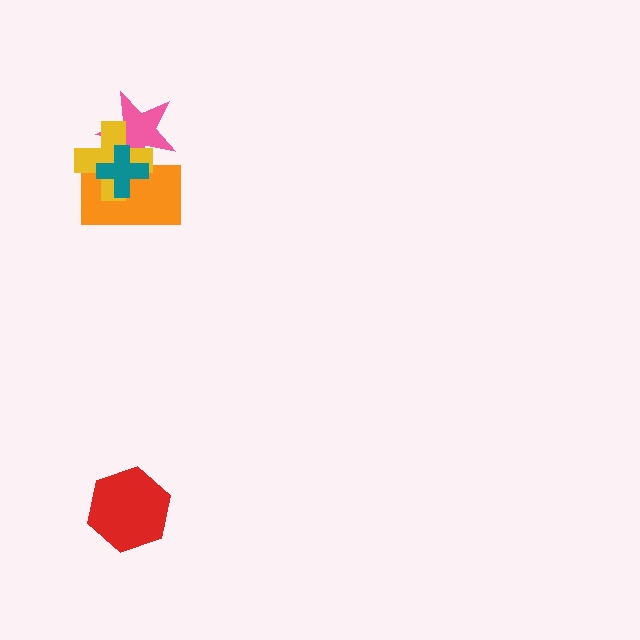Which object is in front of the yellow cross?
The teal cross is in front of the yellow cross.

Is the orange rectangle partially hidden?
Yes, it is partially covered by another shape.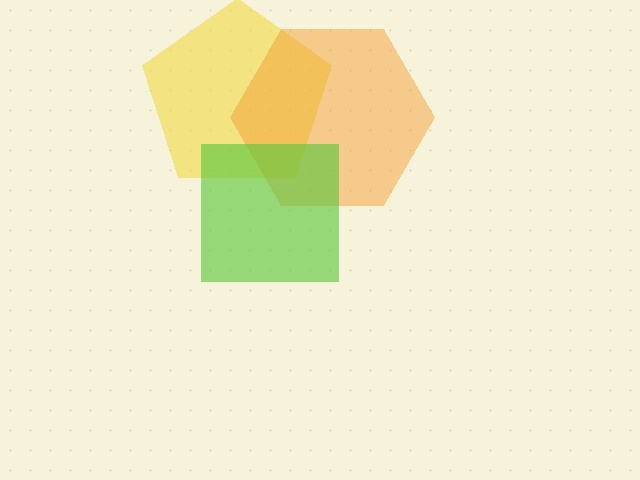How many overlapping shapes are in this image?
There are 3 overlapping shapes in the image.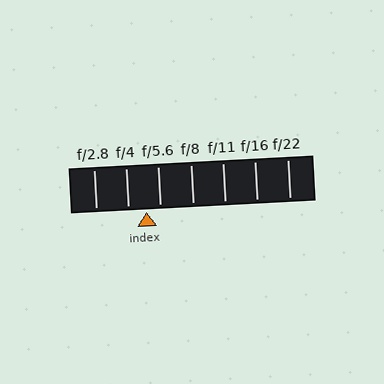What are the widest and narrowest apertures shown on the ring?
The widest aperture shown is f/2.8 and the narrowest is f/22.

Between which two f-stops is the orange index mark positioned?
The index mark is between f/4 and f/5.6.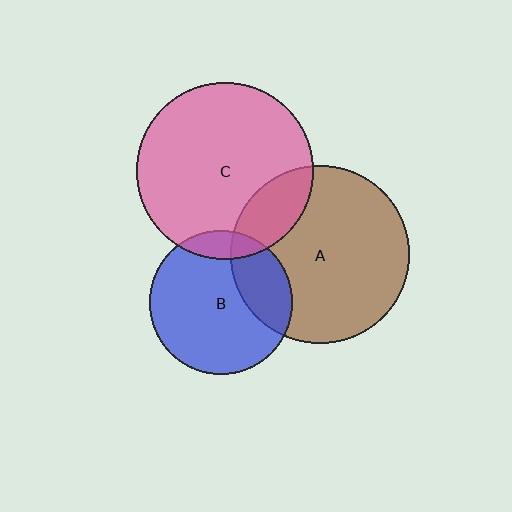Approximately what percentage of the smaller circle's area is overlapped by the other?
Approximately 20%.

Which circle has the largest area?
Circle A (brown).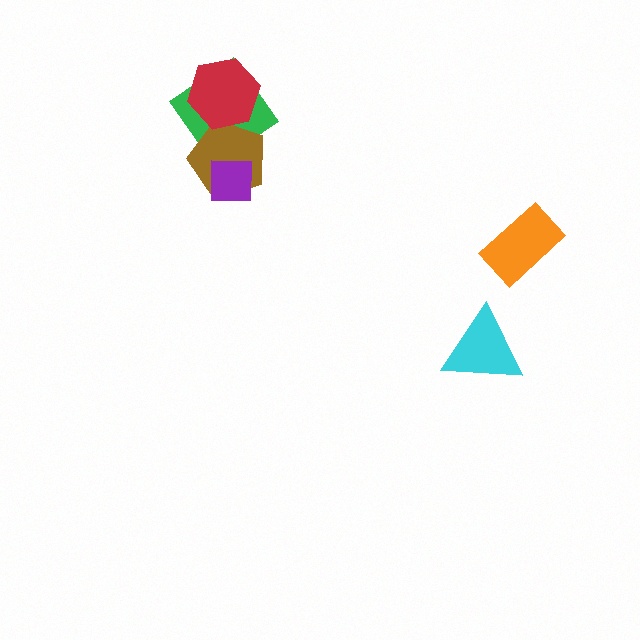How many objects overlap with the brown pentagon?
3 objects overlap with the brown pentagon.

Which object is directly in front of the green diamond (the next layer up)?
The brown pentagon is directly in front of the green diamond.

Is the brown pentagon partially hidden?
Yes, it is partially covered by another shape.